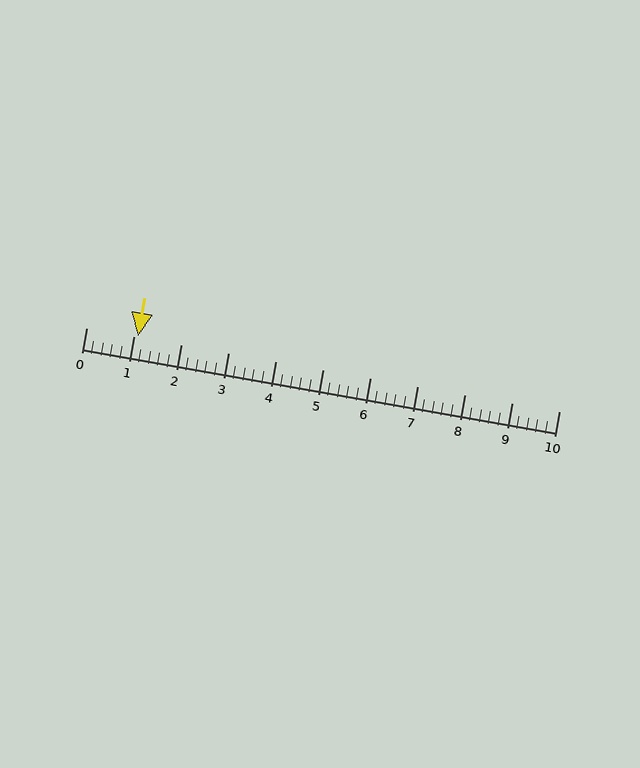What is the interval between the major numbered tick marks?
The major tick marks are spaced 1 units apart.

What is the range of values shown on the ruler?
The ruler shows values from 0 to 10.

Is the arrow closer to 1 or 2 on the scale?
The arrow is closer to 1.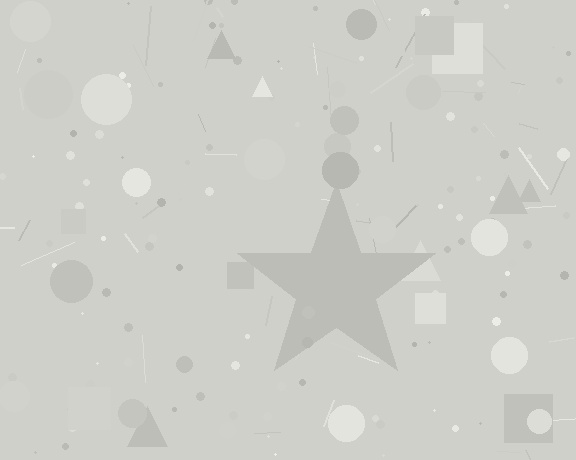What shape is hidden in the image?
A star is hidden in the image.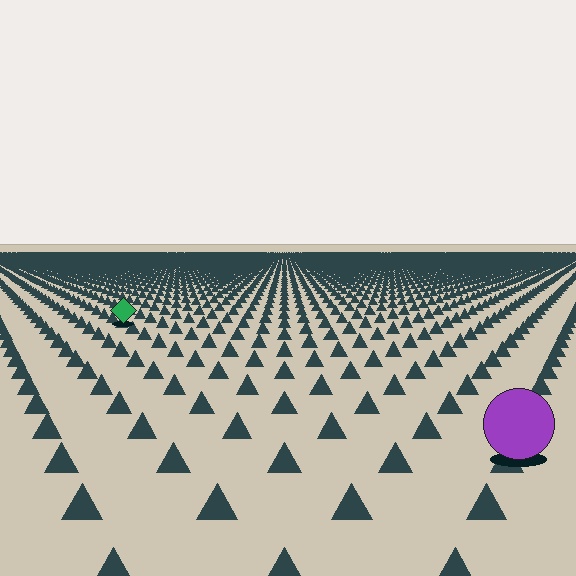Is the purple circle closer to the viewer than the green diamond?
Yes. The purple circle is closer — you can tell from the texture gradient: the ground texture is coarser near it.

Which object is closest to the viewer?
The purple circle is closest. The texture marks near it are larger and more spread out.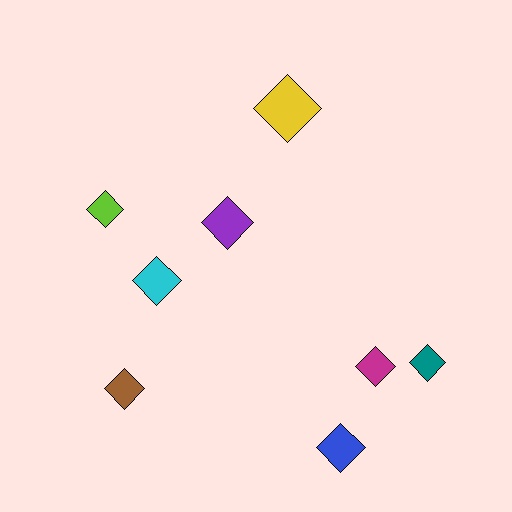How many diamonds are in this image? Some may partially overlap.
There are 8 diamonds.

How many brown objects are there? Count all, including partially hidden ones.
There is 1 brown object.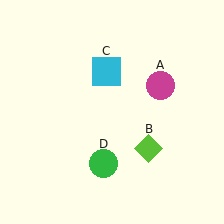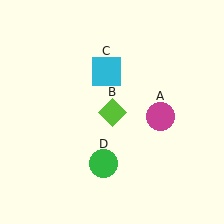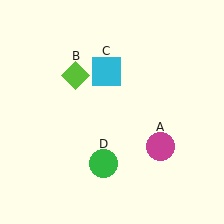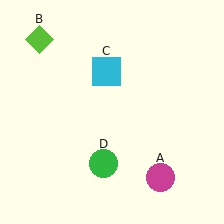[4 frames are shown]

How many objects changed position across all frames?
2 objects changed position: magenta circle (object A), lime diamond (object B).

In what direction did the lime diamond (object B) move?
The lime diamond (object B) moved up and to the left.